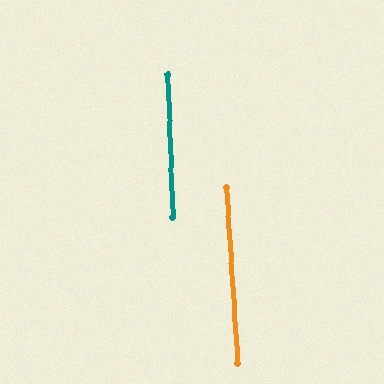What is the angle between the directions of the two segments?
Approximately 2 degrees.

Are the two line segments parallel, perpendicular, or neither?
Parallel — their directions differ by only 1.7°.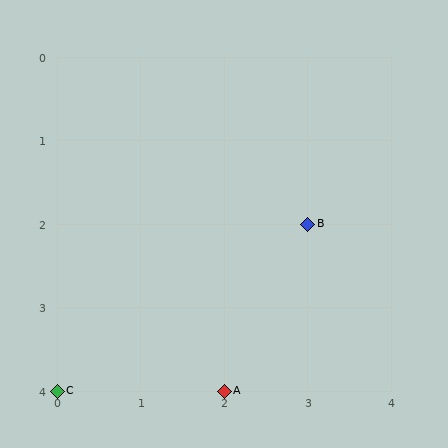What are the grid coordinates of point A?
Point A is at grid coordinates (2, 4).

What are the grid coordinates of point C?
Point C is at grid coordinates (0, 4).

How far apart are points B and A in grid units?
Points B and A are 1 column and 2 rows apart (about 2.2 grid units diagonally).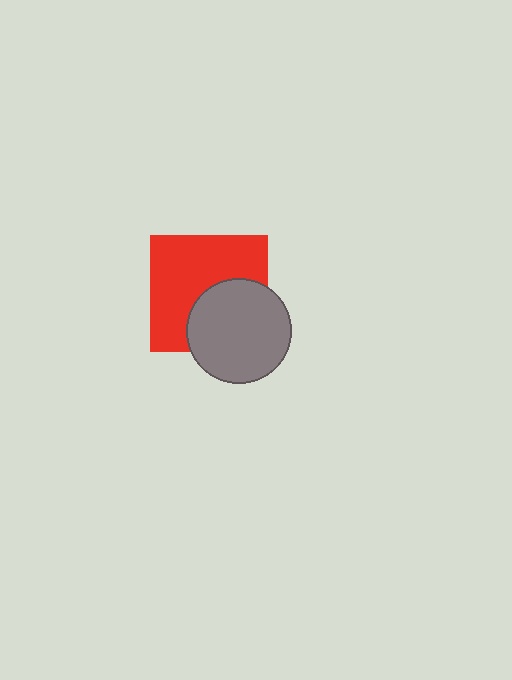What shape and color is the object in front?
The object in front is a gray circle.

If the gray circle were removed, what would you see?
You would see the complete red square.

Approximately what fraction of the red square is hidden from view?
Roughly 39% of the red square is hidden behind the gray circle.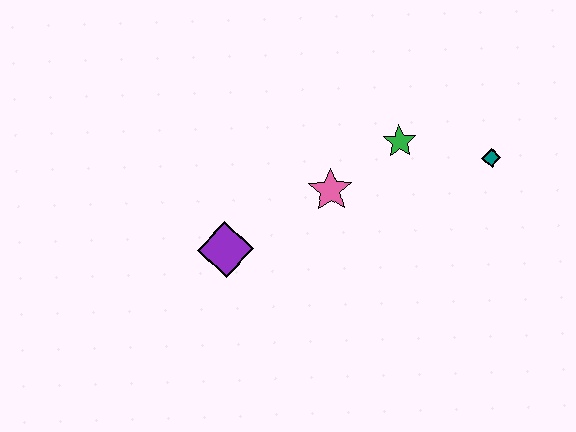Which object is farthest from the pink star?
The teal diamond is farthest from the pink star.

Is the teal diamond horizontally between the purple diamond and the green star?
No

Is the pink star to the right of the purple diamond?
Yes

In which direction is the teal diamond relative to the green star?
The teal diamond is to the right of the green star.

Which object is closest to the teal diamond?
The green star is closest to the teal diamond.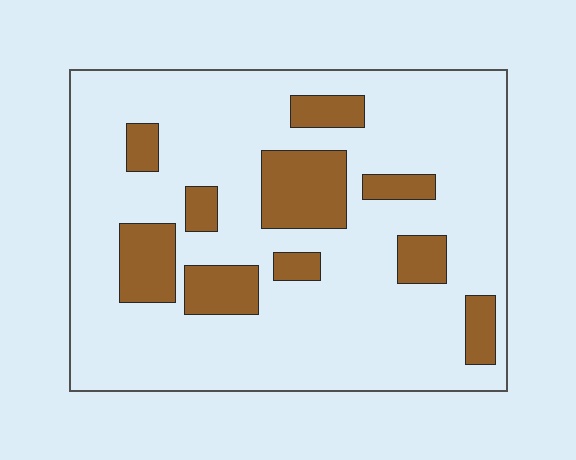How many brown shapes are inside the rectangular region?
10.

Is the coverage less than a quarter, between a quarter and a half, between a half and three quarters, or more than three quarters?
Less than a quarter.